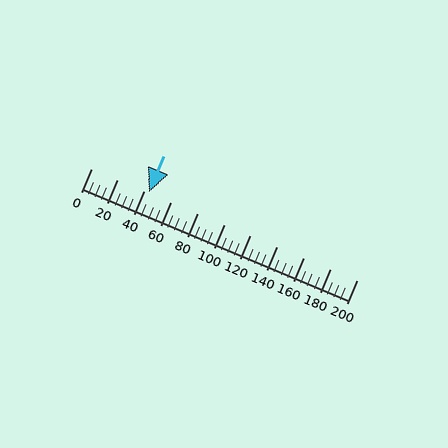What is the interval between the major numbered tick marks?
The major tick marks are spaced 20 units apart.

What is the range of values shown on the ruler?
The ruler shows values from 0 to 200.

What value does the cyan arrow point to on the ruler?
The cyan arrow points to approximately 43.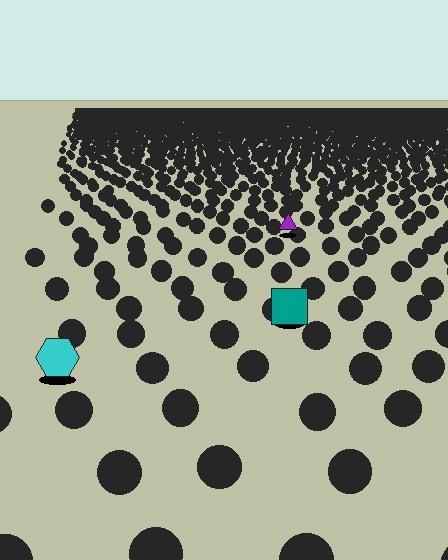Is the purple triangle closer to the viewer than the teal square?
No. The teal square is closer — you can tell from the texture gradient: the ground texture is coarser near it.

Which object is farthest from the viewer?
The purple triangle is farthest from the viewer. It appears smaller and the ground texture around it is denser.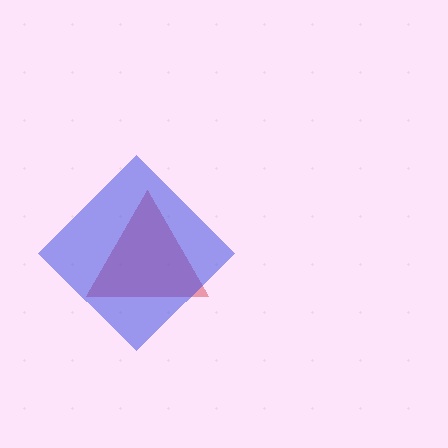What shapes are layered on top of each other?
The layered shapes are: a red triangle, a blue diamond.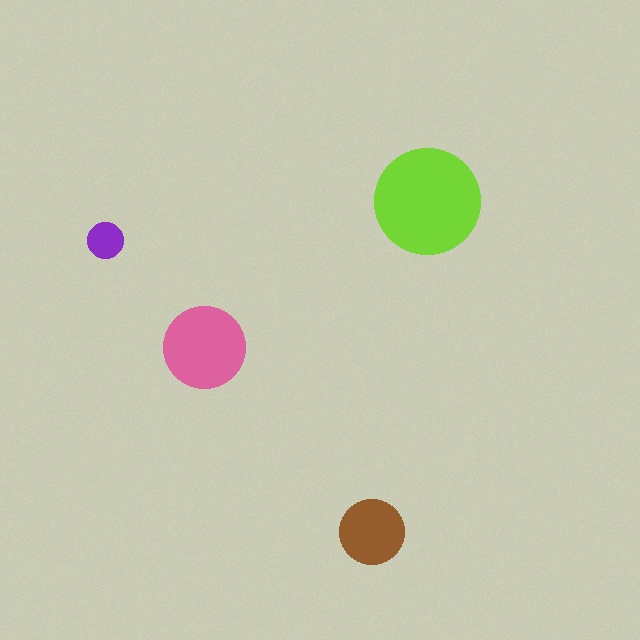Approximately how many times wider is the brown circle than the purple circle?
About 2 times wider.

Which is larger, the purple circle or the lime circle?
The lime one.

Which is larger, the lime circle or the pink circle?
The lime one.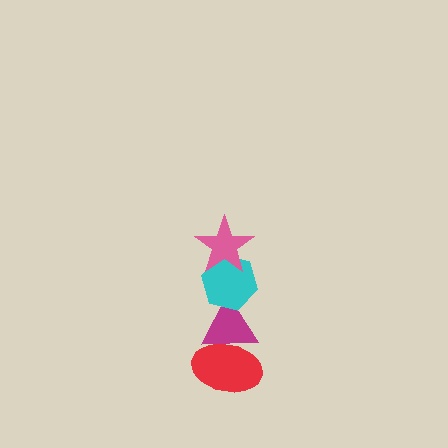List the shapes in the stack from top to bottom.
From top to bottom: the pink star, the cyan hexagon, the magenta triangle, the red ellipse.